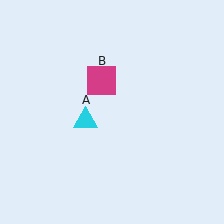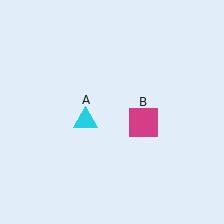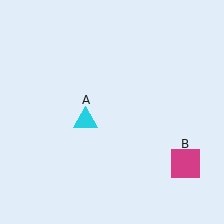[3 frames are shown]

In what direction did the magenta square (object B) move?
The magenta square (object B) moved down and to the right.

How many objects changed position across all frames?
1 object changed position: magenta square (object B).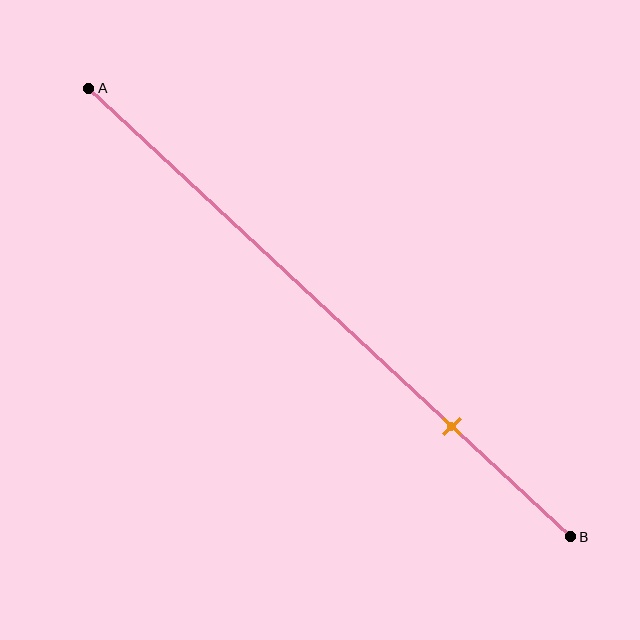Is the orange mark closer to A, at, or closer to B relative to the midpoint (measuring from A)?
The orange mark is closer to point B than the midpoint of segment AB.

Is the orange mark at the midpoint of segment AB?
No, the mark is at about 75% from A, not at the 50% midpoint.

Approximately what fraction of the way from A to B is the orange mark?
The orange mark is approximately 75% of the way from A to B.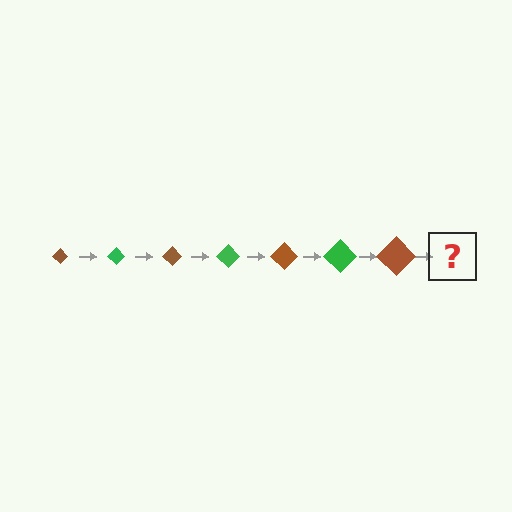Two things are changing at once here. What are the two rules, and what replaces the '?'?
The two rules are that the diamond grows larger each step and the color cycles through brown and green. The '?' should be a green diamond, larger than the previous one.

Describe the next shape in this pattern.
It should be a green diamond, larger than the previous one.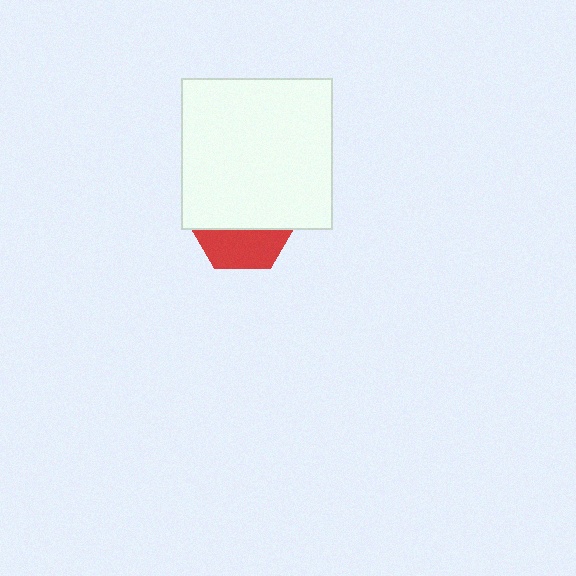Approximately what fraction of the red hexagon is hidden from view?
Roughly 62% of the red hexagon is hidden behind the white square.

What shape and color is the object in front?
The object in front is a white square.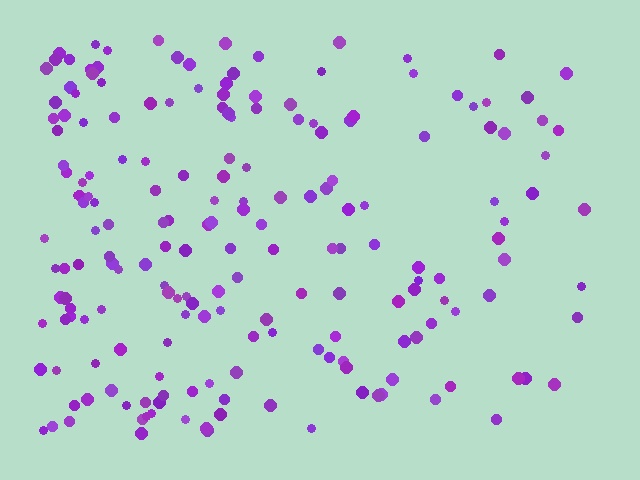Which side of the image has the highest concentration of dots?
The left.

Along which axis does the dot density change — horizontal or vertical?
Horizontal.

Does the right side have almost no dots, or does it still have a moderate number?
Still a moderate number, just noticeably fewer than the left.